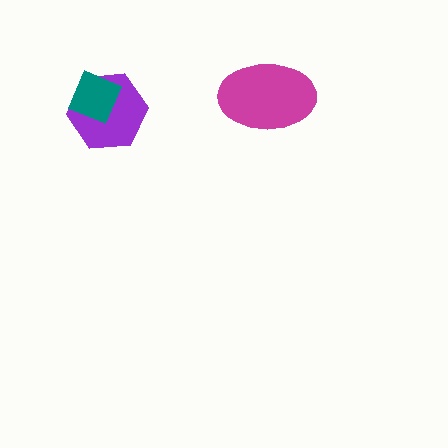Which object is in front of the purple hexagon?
The teal diamond is in front of the purple hexagon.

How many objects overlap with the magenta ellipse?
0 objects overlap with the magenta ellipse.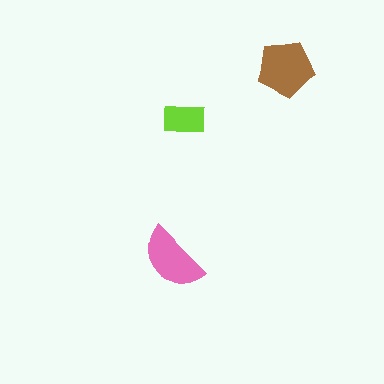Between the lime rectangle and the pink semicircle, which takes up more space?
The pink semicircle.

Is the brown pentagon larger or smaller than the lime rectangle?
Larger.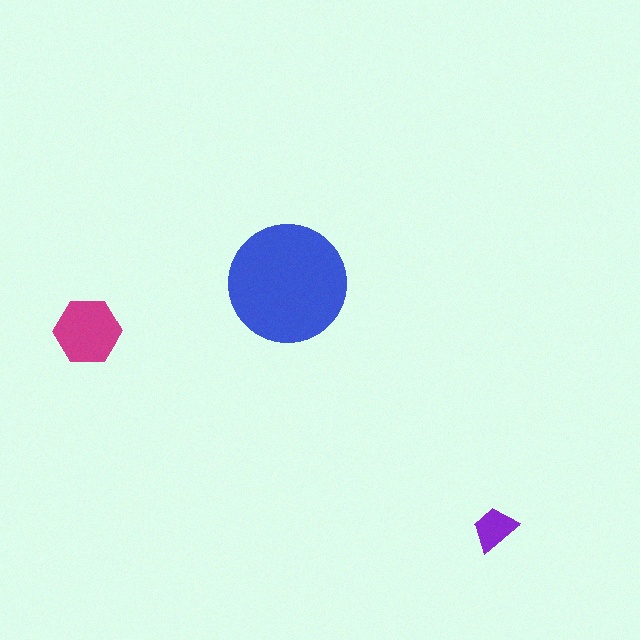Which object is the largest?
The blue circle.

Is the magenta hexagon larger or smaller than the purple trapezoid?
Larger.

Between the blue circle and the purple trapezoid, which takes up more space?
The blue circle.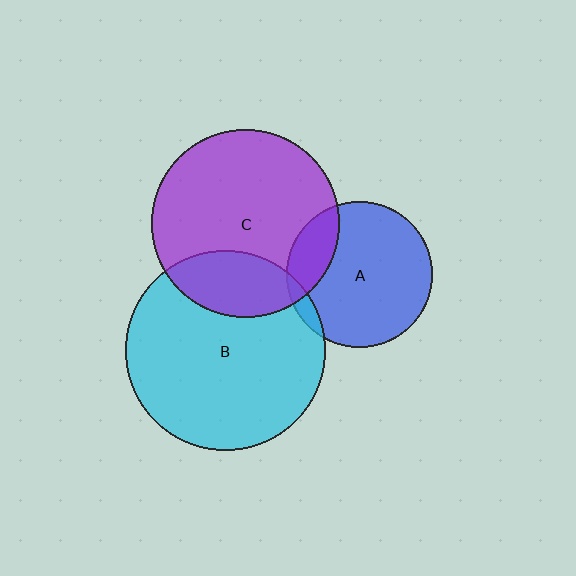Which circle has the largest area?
Circle B (cyan).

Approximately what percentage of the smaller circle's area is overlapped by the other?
Approximately 20%.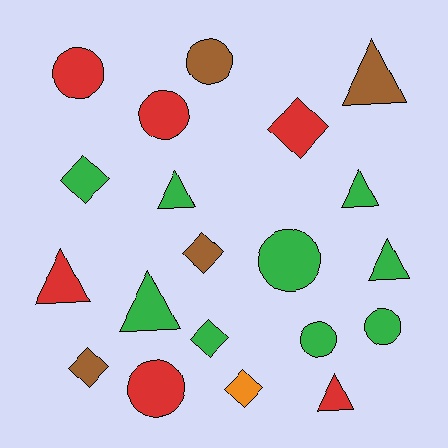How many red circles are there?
There are 3 red circles.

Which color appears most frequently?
Green, with 9 objects.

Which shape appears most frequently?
Triangle, with 7 objects.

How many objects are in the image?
There are 20 objects.